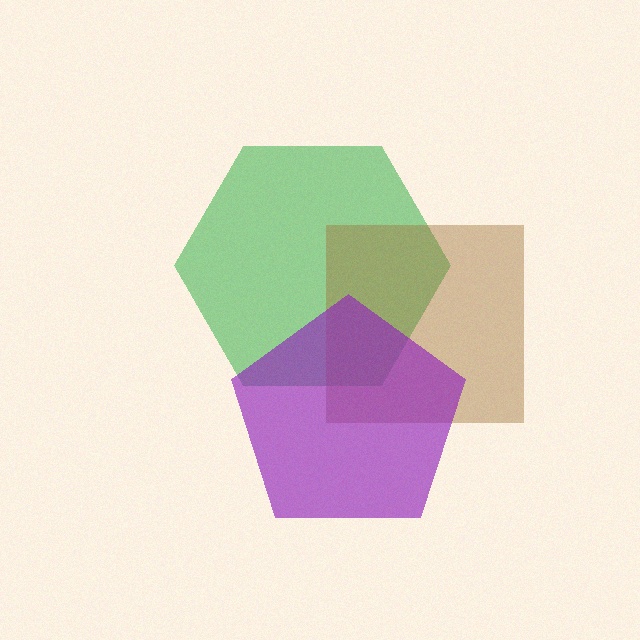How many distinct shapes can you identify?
There are 3 distinct shapes: a green hexagon, a brown square, a purple pentagon.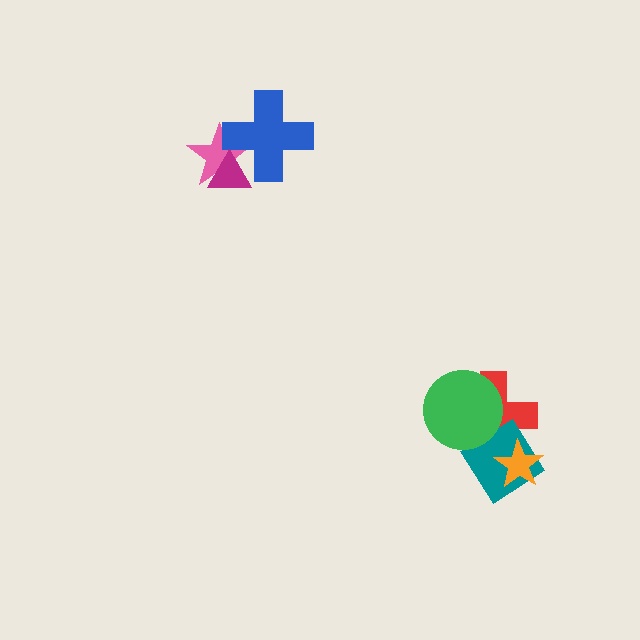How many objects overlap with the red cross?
3 objects overlap with the red cross.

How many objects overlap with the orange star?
2 objects overlap with the orange star.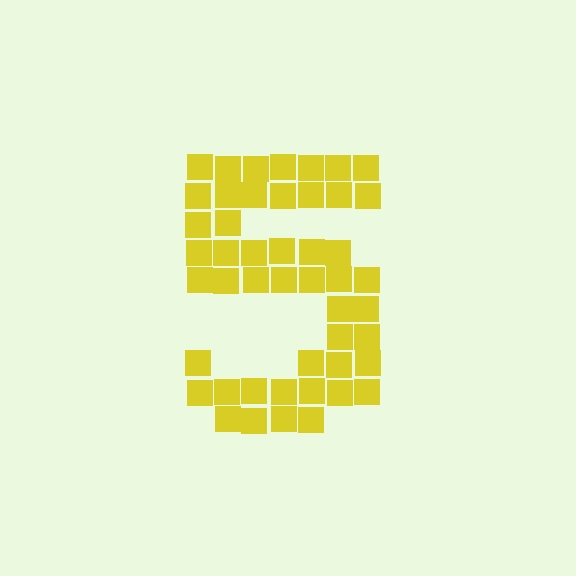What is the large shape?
The large shape is the digit 5.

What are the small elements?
The small elements are squares.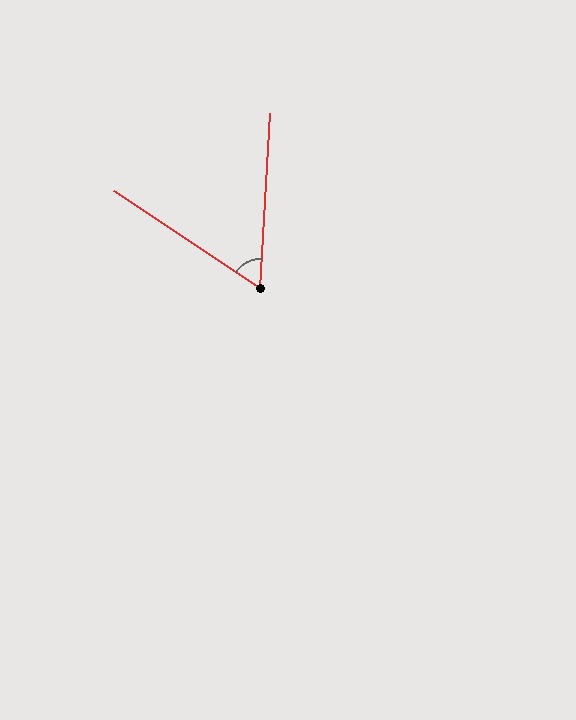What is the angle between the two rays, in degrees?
Approximately 59 degrees.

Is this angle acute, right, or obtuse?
It is acute.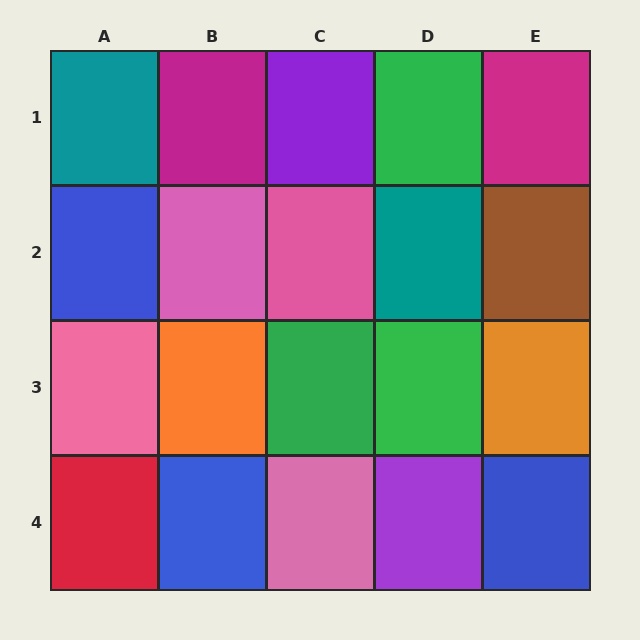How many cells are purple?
2 cells are purple.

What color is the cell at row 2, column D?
Teal.